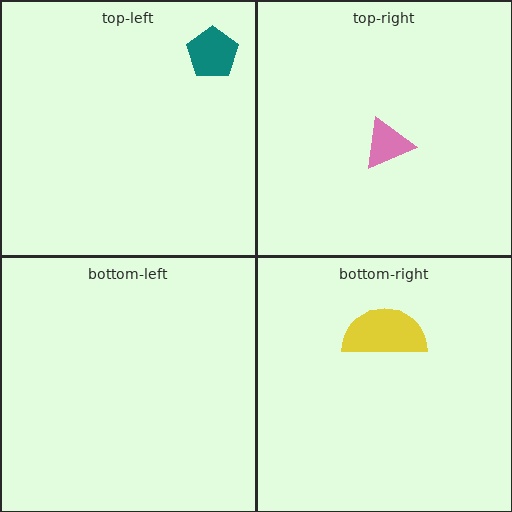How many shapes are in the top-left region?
1.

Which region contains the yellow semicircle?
The bottom-right region.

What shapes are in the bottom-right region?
The yellow semicircle.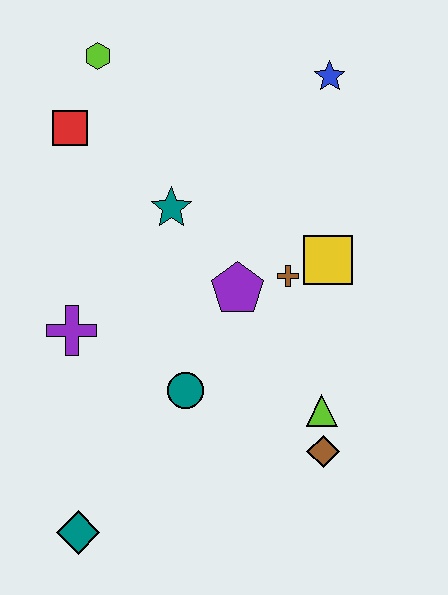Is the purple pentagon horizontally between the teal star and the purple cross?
No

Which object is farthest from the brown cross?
The teal diamond is farthest from the brown cross.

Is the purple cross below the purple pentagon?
Yes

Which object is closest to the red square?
The lime hexagon is closest to the red square.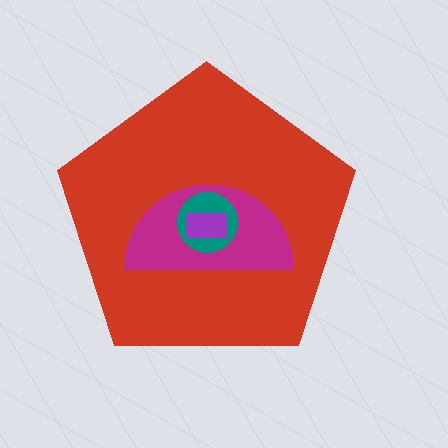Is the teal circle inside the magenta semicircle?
Yes.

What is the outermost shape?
The red pentagon.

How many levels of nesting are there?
4.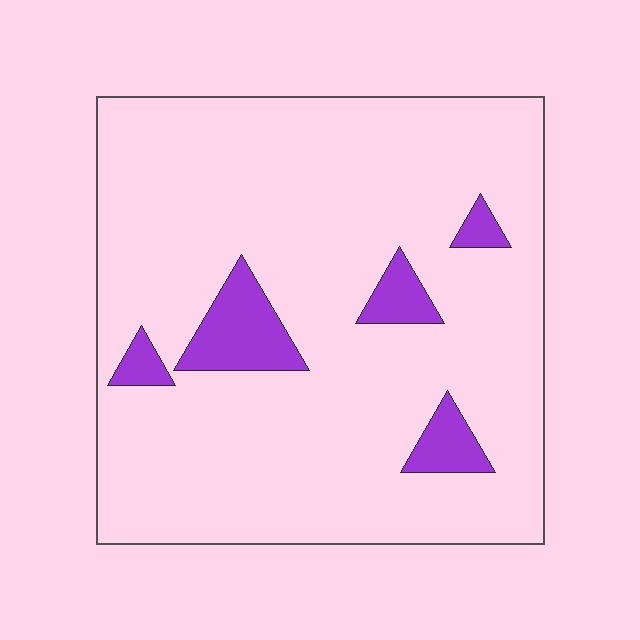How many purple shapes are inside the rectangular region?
5.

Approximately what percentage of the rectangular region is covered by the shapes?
Approximately 10%.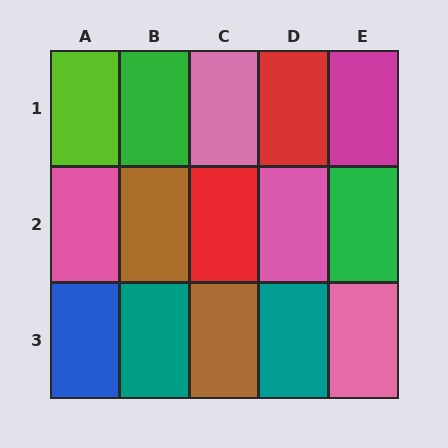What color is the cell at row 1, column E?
Magenta.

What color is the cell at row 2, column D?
Pink.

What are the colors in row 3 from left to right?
Blue, teal, brown, teal, pink.